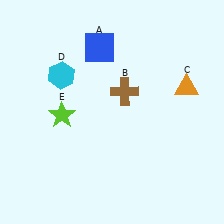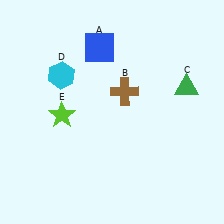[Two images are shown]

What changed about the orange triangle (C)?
In Image 1, C is orange. In Image 2, it changed to green.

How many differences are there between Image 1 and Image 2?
There is 1 difference between the two images.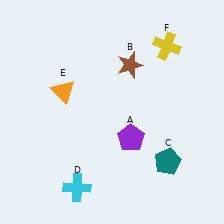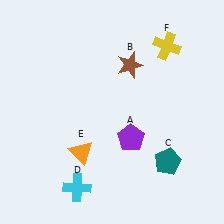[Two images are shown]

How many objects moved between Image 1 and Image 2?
1 object moved between the two images.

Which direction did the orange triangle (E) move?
The orange triangle (E) moved down.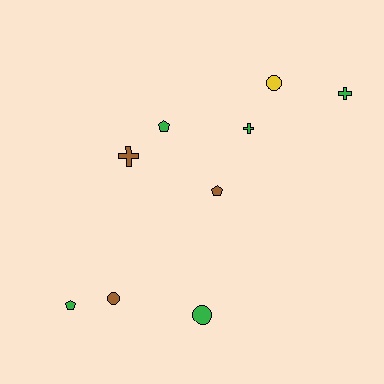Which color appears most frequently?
Green, with 5 objects.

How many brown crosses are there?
There is 1 brown cross.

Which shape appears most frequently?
Pentagon, with 3 objects.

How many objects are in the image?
There are 9 objects.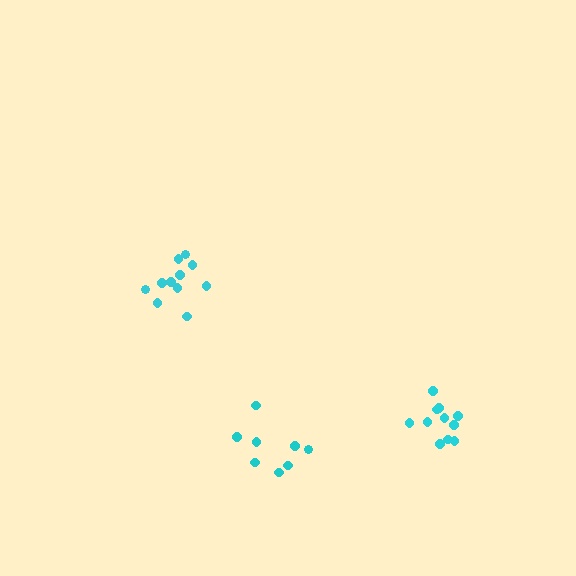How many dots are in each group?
Group 1: 11 dots, Group 2: 11 dots, Group 3: 8 dots (30 total).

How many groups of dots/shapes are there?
There are 3 groups.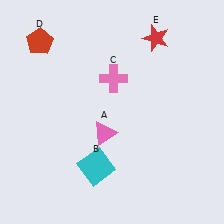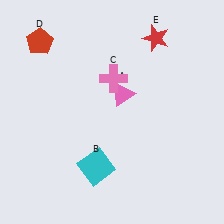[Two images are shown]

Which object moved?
The pink triangle (A) moved up.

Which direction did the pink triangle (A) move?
The pink triangle (A) moved up.